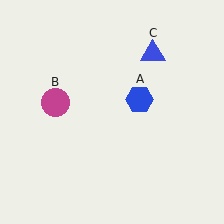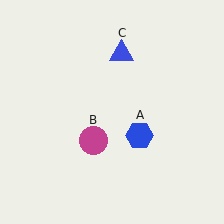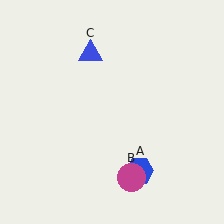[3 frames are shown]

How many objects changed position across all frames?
3 objects changed position: blue hexagon (object A), magenta circle (object B), blue triangle (object C).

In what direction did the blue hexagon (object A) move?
The blue hexagon (object A) moved down.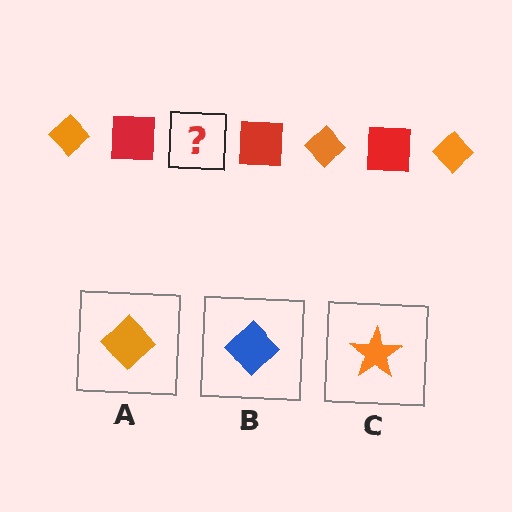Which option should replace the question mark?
Option A.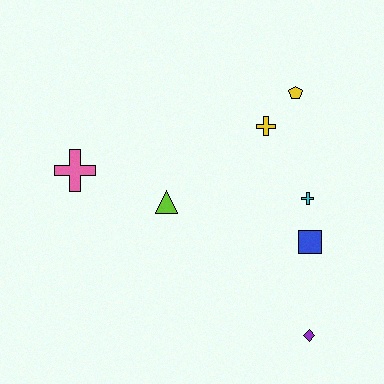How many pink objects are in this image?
There is 1 pink object.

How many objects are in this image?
There are 7 objects.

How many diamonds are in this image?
There is 1 diamond.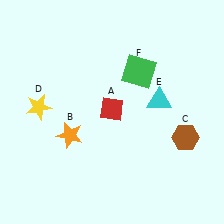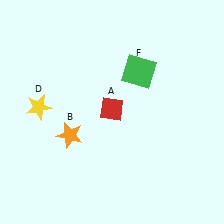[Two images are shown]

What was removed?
The brown hexagon (C), the cyan triangle (E) were removed in Image 2.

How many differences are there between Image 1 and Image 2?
There are 2 differences between the two images.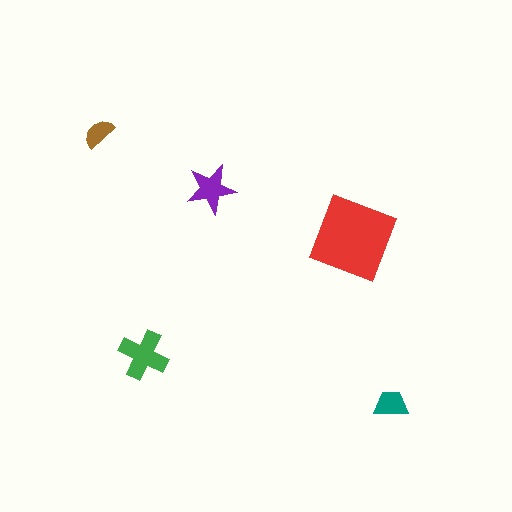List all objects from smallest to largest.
The brown semicircle, the teal trapezoid, the purple star, the green cross, the red diamond.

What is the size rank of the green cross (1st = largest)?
2nd.